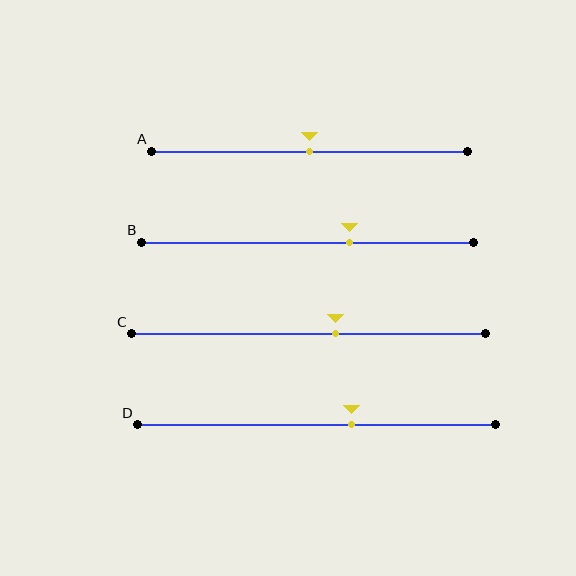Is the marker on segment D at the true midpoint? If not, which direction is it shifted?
No, the marker on segment D is shifted to the right by about 10% of the segment length.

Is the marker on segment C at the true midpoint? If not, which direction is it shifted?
No, the marker on segment C is shifted to the right by about 8% of the segment length.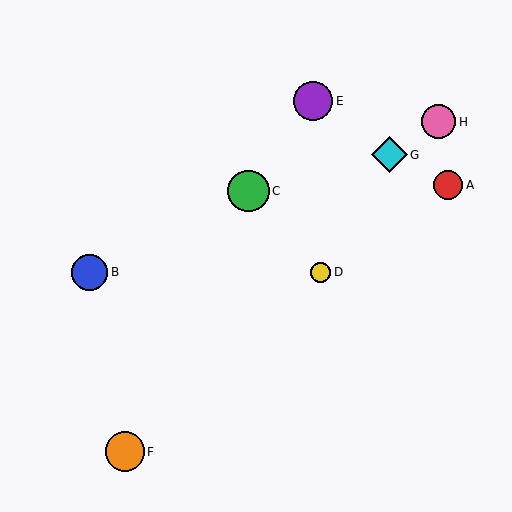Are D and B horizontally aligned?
Yes, both are at y≈272.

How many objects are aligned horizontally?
2 objects (B, D) are aligned horizontally.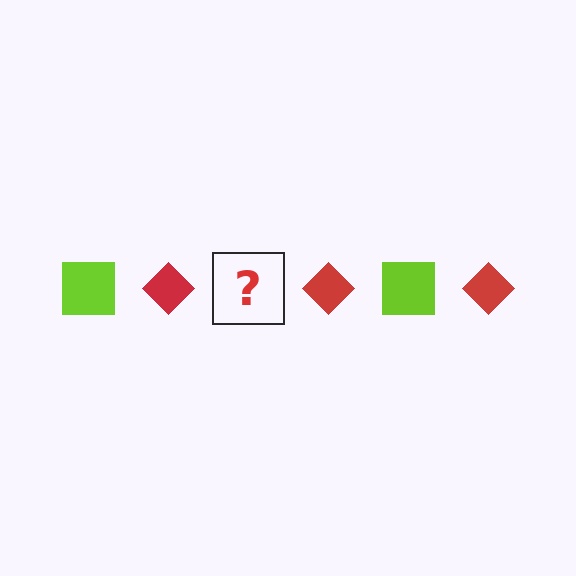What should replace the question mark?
The question mark should be replaced with a lime square.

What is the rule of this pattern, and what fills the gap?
The rule is that the pattern alternates between lime square and red diamond. The gap should be filled with a lime square.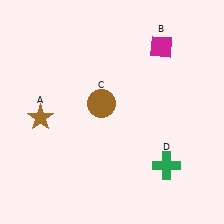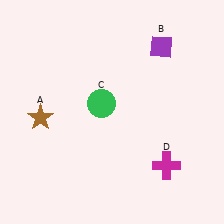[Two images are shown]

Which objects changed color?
B changed from magenta to purple. C changed from brown to green. D changed from green to magenta.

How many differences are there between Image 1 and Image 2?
There are 3 differences between the two images.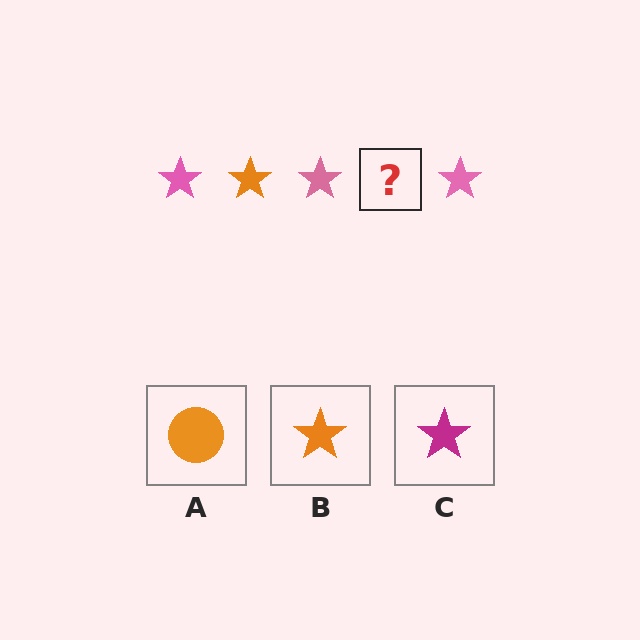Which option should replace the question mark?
Option B.